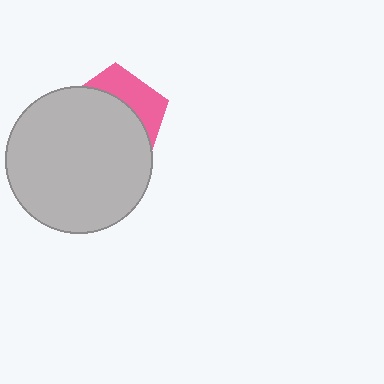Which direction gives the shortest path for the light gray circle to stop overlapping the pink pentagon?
Moving toward the lower-left gives the shortest separation.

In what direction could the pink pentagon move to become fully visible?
The pink pentagon could move toward the upper-right. That would shift it out from behind the light gray circle entirely.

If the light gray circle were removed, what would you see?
You would see the complete pink pentagon.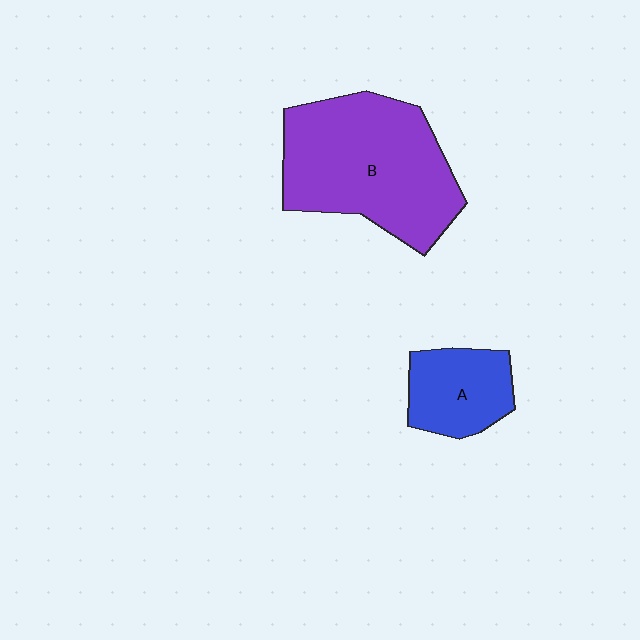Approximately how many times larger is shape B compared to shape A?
Approximately 2.4 times.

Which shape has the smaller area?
Shape A (blue).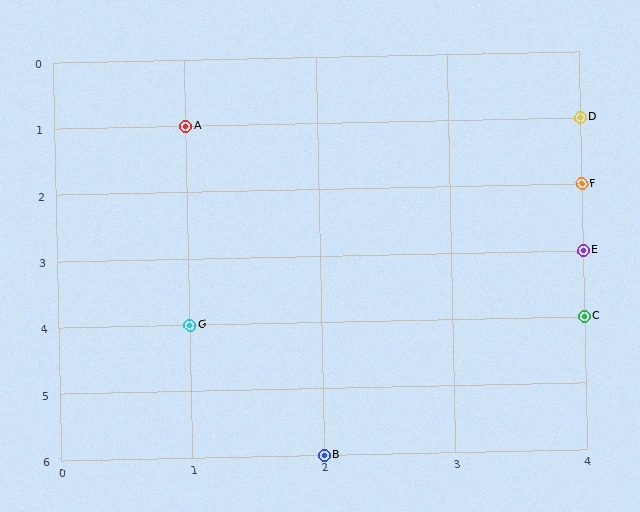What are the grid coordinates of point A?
Point A is at grid coordinates (1, 1).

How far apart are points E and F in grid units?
Points E and F are 1 row apart.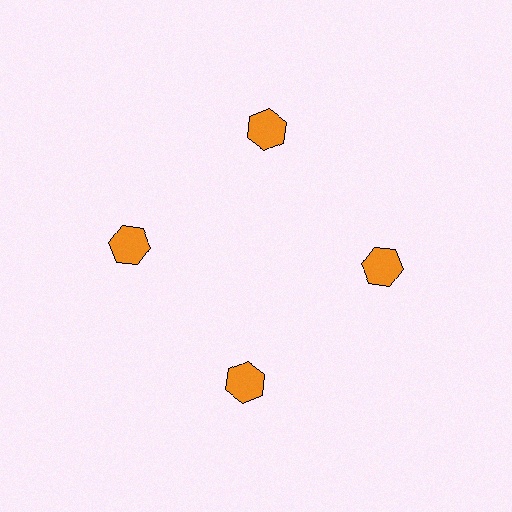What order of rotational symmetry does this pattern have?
This pattern has 4-fold rotational symmetry.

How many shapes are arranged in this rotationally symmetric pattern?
There are 4 shapes, arranged in 4 groups of 1.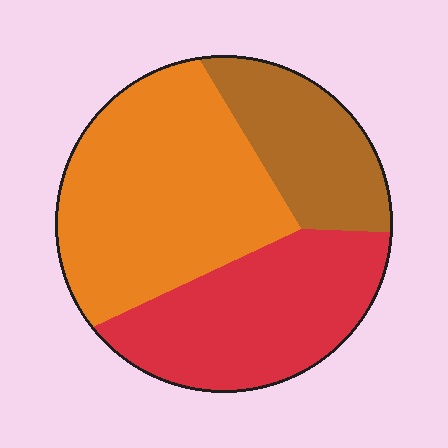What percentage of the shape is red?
Red covers roughly 35% of the shape.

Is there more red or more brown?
Red.